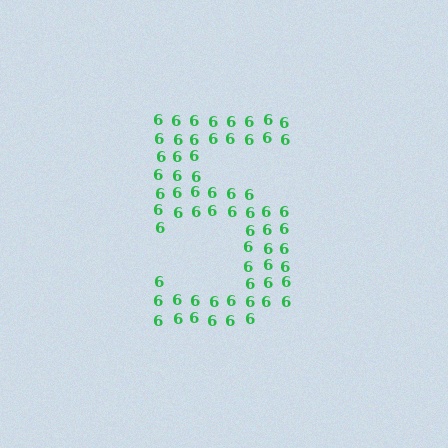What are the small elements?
The small elements are digit 6's.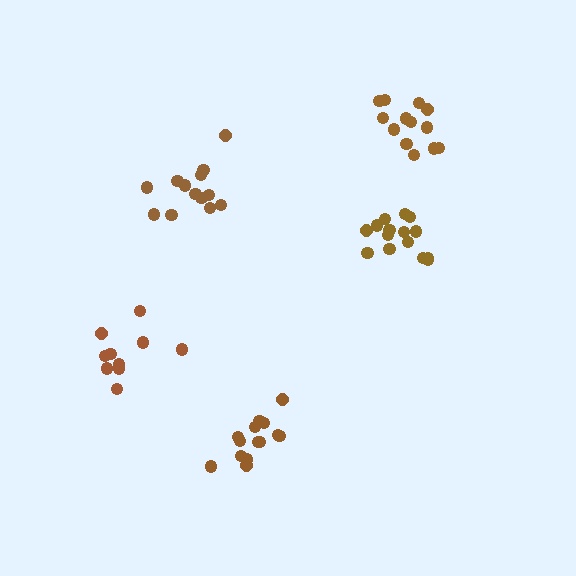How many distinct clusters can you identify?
There are 5 distinct clusters.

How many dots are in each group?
Group 1: 13 dots, Group 2: 14 dots, Group 3: 15 dots, Group 4: 13 dots, Group 5: 10 dots (65 total).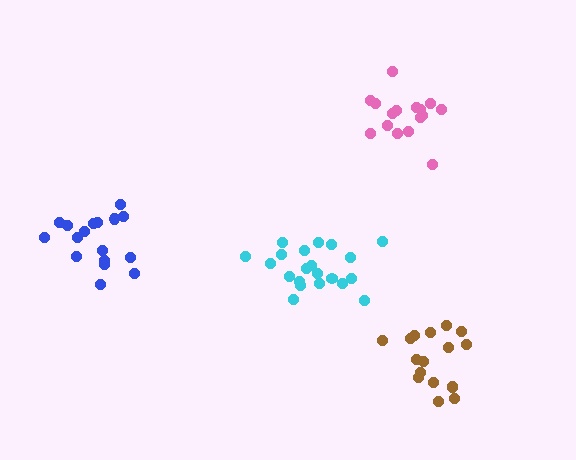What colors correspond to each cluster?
The clusters are colored: cyan, blue, brown, pink.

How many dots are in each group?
Group 1: 21 dots, Group 2: 17 dots, Group 3: 17 dots, Group 4: 16 dots (71 total).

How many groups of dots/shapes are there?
There are 4 groups.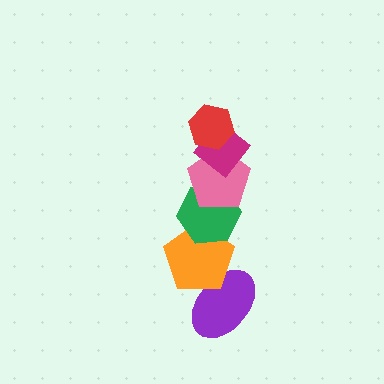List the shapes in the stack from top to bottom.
From top to bottom: the red hexagon, the magenta diamond, the pink pentagon, the green hexagon, the orange pentagon, the purple ellipse.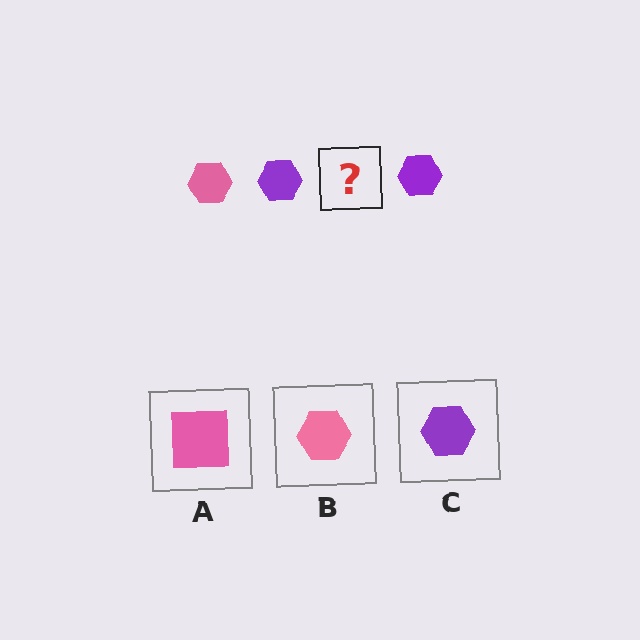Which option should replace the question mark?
Option B.